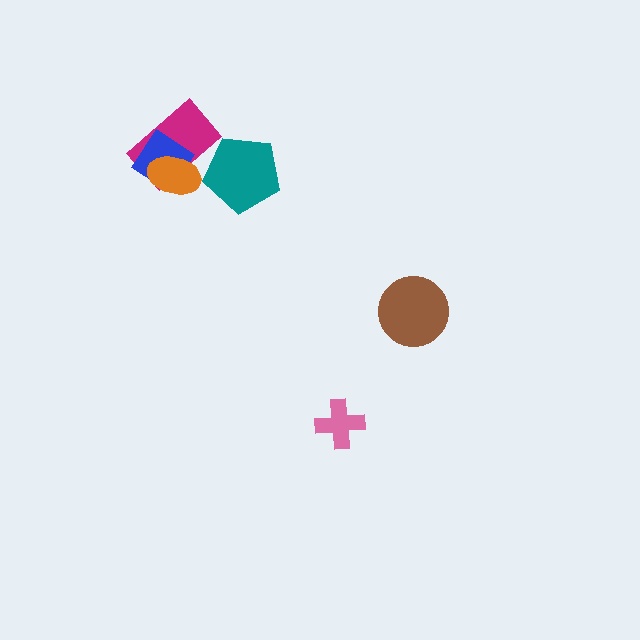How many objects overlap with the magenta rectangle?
2 objects overlap with the magenta rectangle.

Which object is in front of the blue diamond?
The orange ellipse is in front of the blue diamond.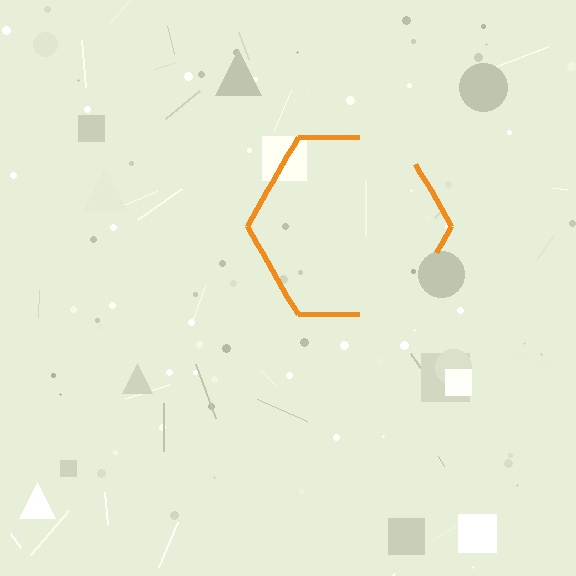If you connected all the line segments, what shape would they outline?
They would outline a hexagon.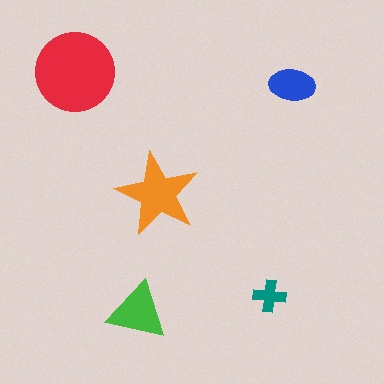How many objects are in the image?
There are 5 objects in the image.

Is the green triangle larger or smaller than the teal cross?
Larger.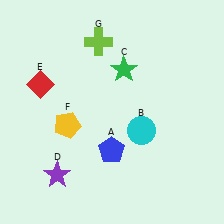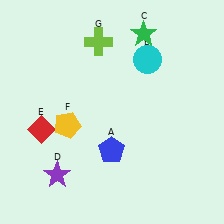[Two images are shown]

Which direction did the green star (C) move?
The green star (C) moved up.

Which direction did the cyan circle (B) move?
The cyan circle (B) moved up.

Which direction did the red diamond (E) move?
The red diamond (E) moved down.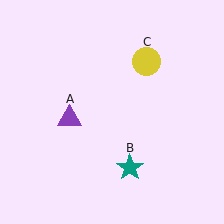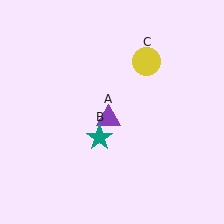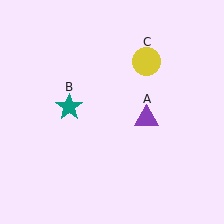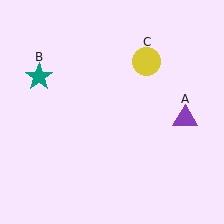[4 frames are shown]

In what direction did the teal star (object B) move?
The teal star (object B) moved up and to the left.